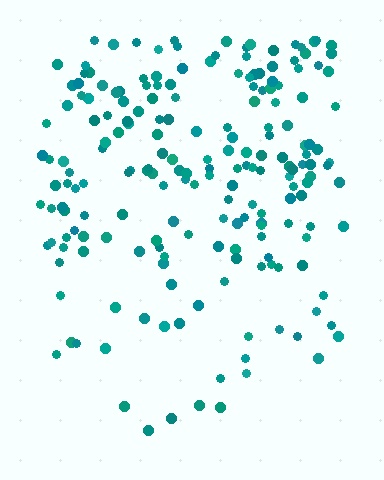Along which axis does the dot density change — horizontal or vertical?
Vertical.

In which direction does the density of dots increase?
From bottom to top, with the top side densest.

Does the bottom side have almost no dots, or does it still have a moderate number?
Still a moderate number, just noticeably fewer than the top.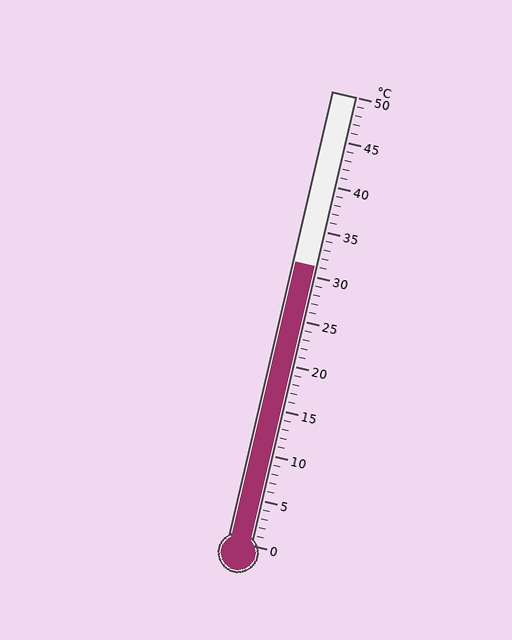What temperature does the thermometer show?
The thermometer shows approximately 31°C.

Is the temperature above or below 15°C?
The temperature is above 15°C.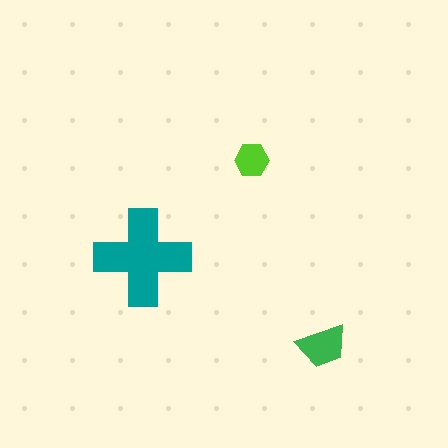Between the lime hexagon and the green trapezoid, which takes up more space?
The green trapezoid.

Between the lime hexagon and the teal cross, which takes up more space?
The teal cross.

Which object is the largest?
The teal cross.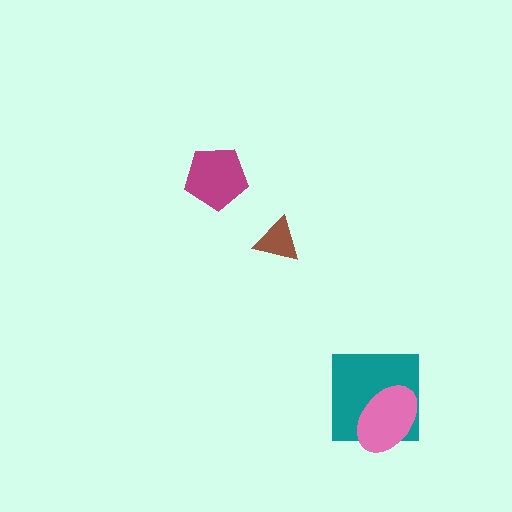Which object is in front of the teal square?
The pink ellipse is in front of the teal square.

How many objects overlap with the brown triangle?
0 objects overlap with the brown triangle.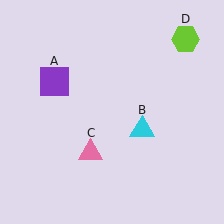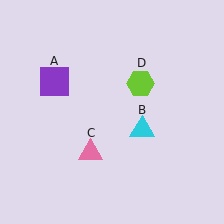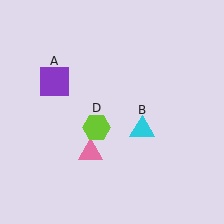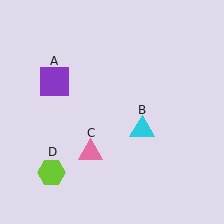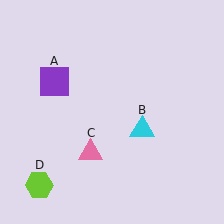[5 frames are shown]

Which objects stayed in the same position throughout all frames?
Purple square (object A) and cyan triangle (object B) and pink triangle (object C) remained stationary.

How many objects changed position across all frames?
1 object changed position: lime hexagon (object D).